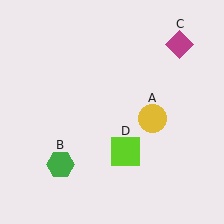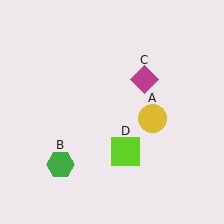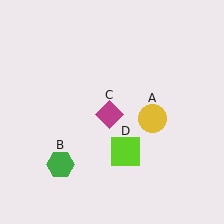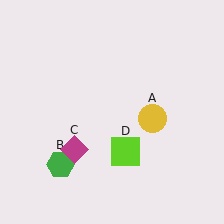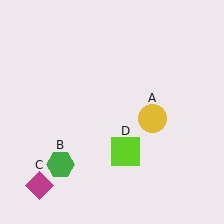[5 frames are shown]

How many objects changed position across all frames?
1 object changed position: magenta diamond (object C).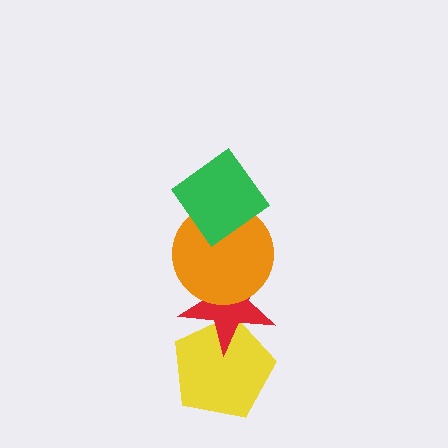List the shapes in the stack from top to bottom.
From top to bottom: the green diamond, the orange circle, the red star, the yellow pentagon.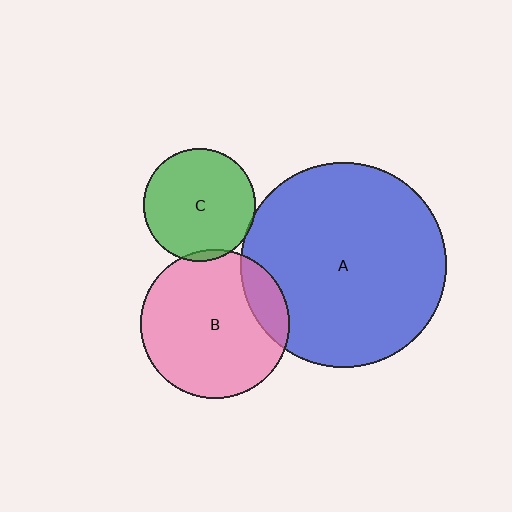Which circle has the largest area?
Circle A (blue).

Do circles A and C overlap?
Yes.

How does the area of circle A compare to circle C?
Approximately 3.4 times.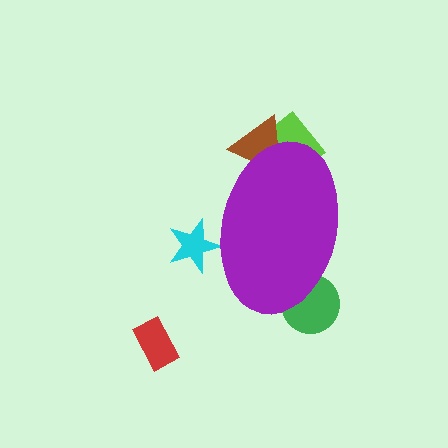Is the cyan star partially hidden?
Yes, the cyan star is partially hidden behind the purple ellipse.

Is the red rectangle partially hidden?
No, the red rectangle is fully visible.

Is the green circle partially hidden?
Yes, the green circle is partially hidden behind the purple ellipse.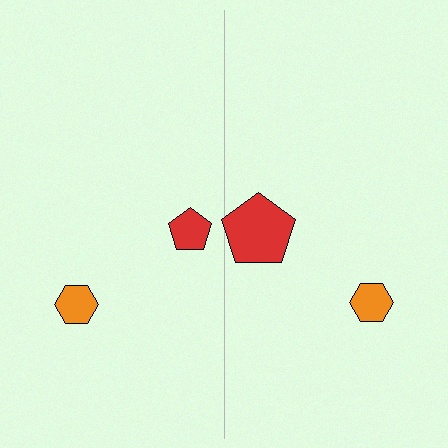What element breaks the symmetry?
The red pentagon on the right side has a different size than its mirror counterpart.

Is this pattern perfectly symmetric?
No, the pattern is not perfectly symmetric. The red pentagon on the right side has a different size than its mirror counterpart.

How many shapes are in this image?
There are 4 shapes in this image.